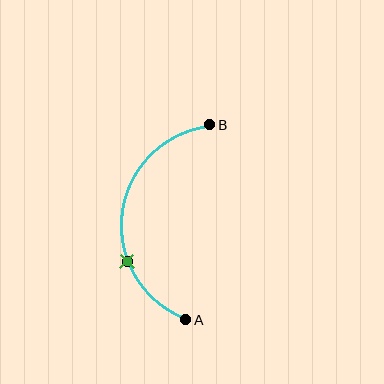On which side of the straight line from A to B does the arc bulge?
The arc bulges to the left of the straight line connecting A and B.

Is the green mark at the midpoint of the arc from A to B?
No. The green mark lies on the arc but is closer to endpoint A. The arc midpoint would be at the point on the curve equidistant along the arc from both A and B.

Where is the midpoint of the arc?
The arc midpoint is the point on the curve farthest from the straight line joining A and B. It sits to the left of that line.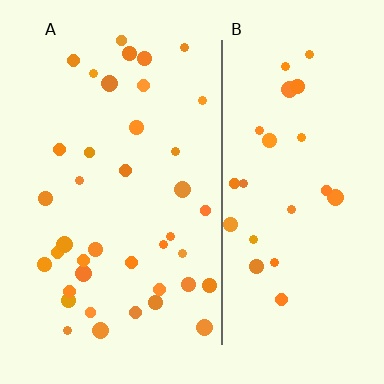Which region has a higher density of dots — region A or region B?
A (the left).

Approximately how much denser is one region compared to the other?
Approximately 1.5× — region A over region B.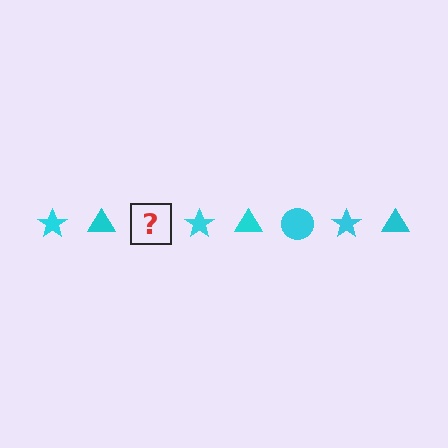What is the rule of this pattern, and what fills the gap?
The rule is that the pattern cycles through star, triangle, circle shapes in cyan. The gap should be filled with a cyan circle.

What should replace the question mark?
The question mark should be replaced with a cyan circle.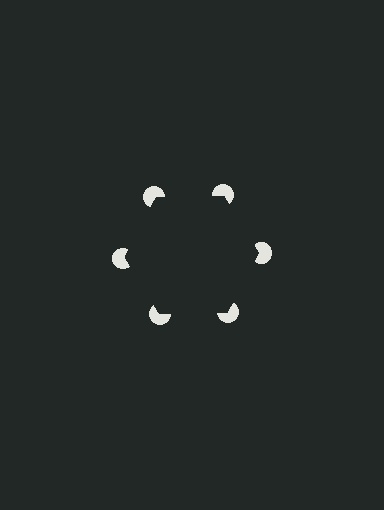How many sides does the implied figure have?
6 sides.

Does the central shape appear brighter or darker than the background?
It typically appears slightly darker than the background, even though no actual brightness change is drawn.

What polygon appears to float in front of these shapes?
An illusory hexagon — its edges are inferred from the aligned wedge cuts in the pac-man discs, not physically drawn.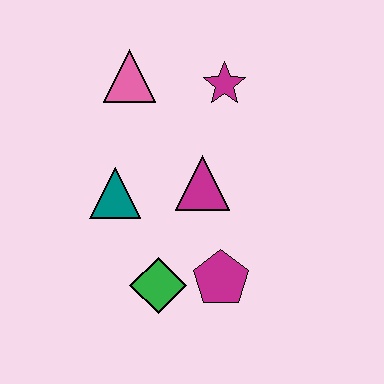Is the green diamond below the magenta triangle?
Yes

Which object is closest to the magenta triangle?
The teal triangle is closest to the magenta triangle.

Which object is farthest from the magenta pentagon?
The pink triangle is farthest from the magenta pentagon.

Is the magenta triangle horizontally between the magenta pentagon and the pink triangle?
Yes